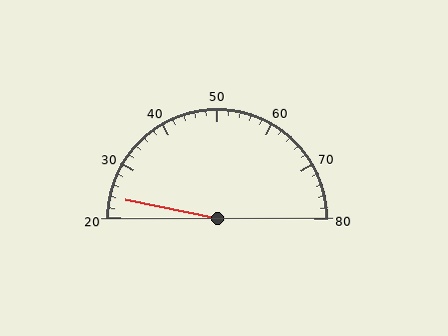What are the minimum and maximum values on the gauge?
The gauge ranges from 20 to 80.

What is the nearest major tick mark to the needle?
The nearest major tick mark is 20.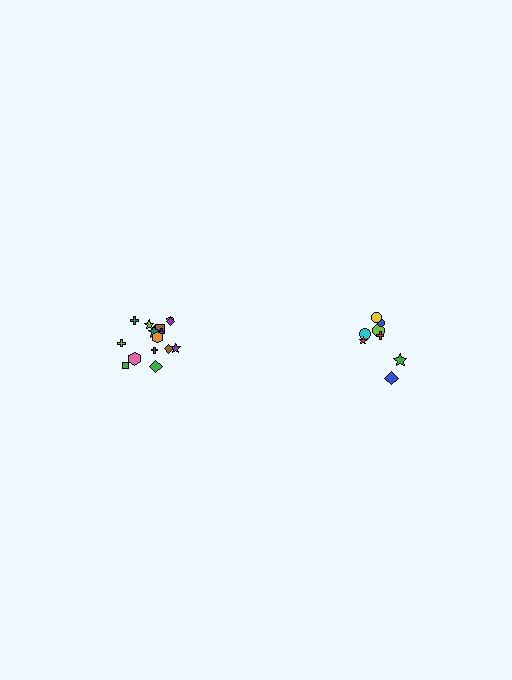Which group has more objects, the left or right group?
The left group.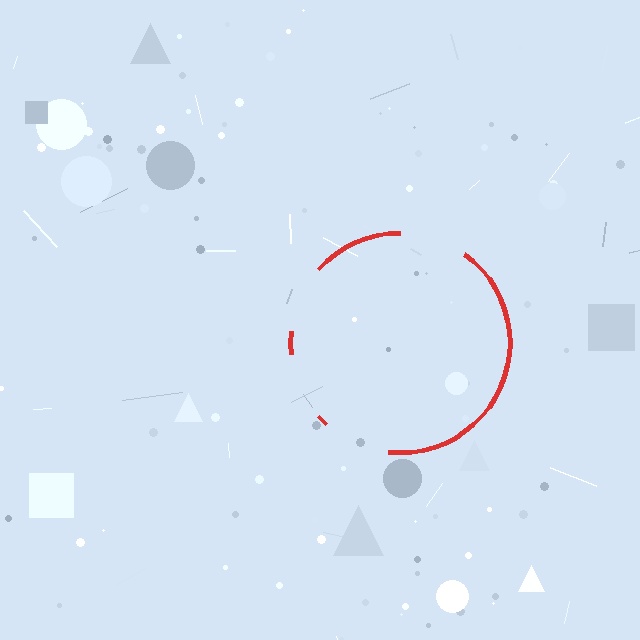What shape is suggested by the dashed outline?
The dashed outline suggests a circle.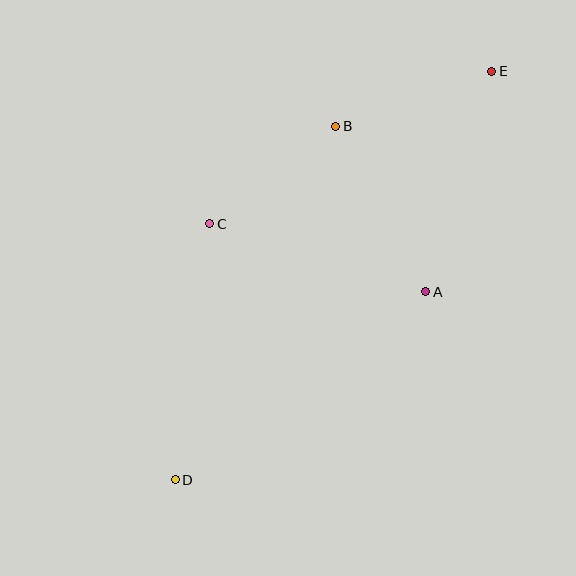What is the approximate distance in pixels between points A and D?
The distance between A and D is approximately 313 pixels.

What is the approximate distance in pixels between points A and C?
The distance between A and C is approximately 226 pixels.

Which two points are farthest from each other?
Points D and E are farthest from each other.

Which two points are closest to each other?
Points B and C are closest to each other.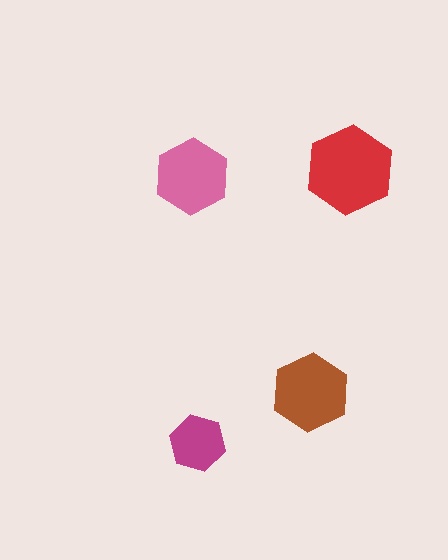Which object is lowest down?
The magenta hexagon is bottommost.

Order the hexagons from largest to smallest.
the red one, the brown one, the pink one, the magenta one.